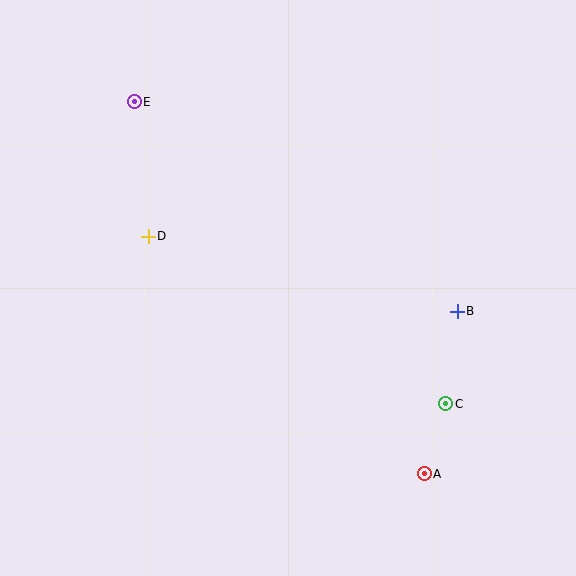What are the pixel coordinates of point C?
Point C is at (446, 404).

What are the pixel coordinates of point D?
Point D is at (148, 236).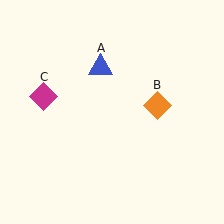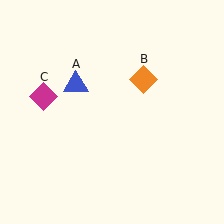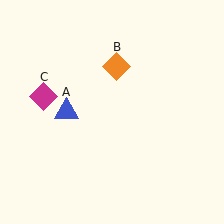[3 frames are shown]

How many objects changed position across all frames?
2 objects changed position: blue triangle (object A), orange diamond (object B).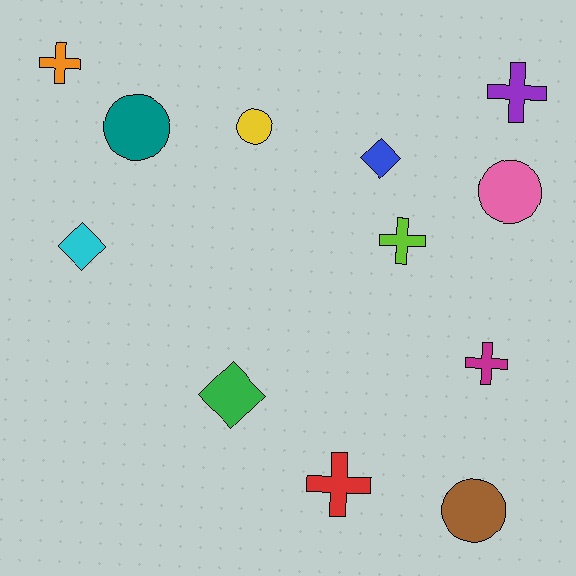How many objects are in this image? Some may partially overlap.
There are 12 objects.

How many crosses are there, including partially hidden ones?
There are 5 crosses.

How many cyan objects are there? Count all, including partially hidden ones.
There is 1 cyan object.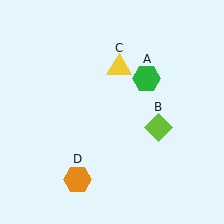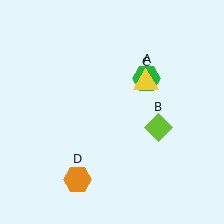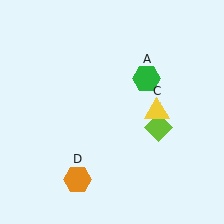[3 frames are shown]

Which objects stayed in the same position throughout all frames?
Green hexagon (object A) and lime diamond (object B) and orange hexagon (object D) remained stationary.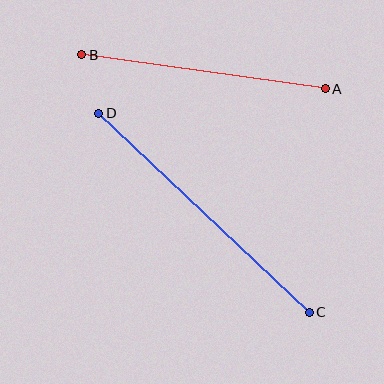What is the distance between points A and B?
The distance is approximately 246 pixels.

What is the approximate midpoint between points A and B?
The midpoint is at approximately (204, 72) pixels.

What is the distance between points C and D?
The distance is approximately 289 pixels.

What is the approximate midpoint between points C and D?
The midpoint is at approximately (204, 213) pixels.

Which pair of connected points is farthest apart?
Points C and D are farthest apart.